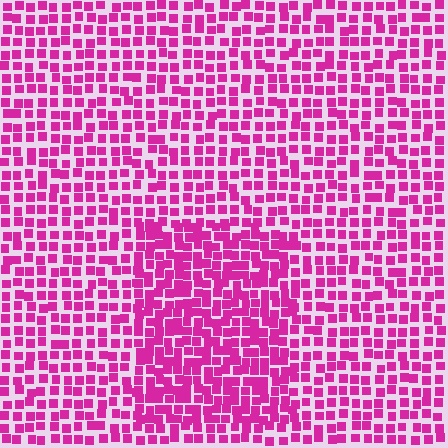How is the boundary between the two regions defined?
The boundary is defined by a change in element density (approximately 1.6x ratio). All elements are the same color, size, and shape.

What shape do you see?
I see a rectangle.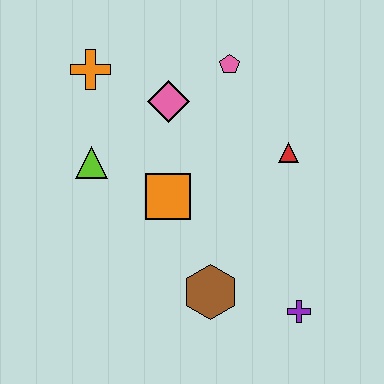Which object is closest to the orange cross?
The pink diamond is closest to the orange cross.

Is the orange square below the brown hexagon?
No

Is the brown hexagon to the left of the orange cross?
No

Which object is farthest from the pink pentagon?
The purple cross is farthest from the pink pentagon.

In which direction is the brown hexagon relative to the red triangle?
The brown hexagon is below the red triangle.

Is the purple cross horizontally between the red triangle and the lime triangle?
No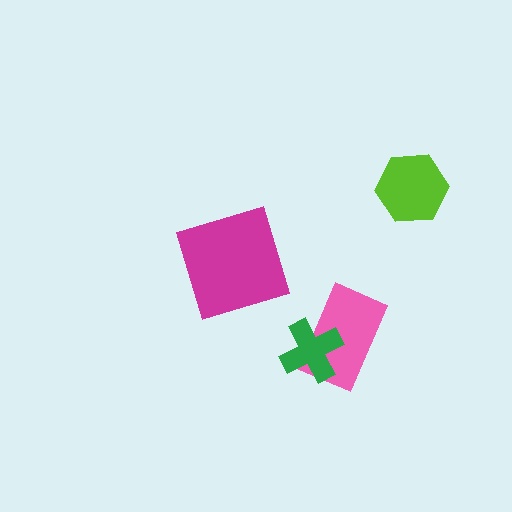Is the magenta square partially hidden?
No, no other shape covers it.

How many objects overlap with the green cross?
1 object overlaps with the green cross.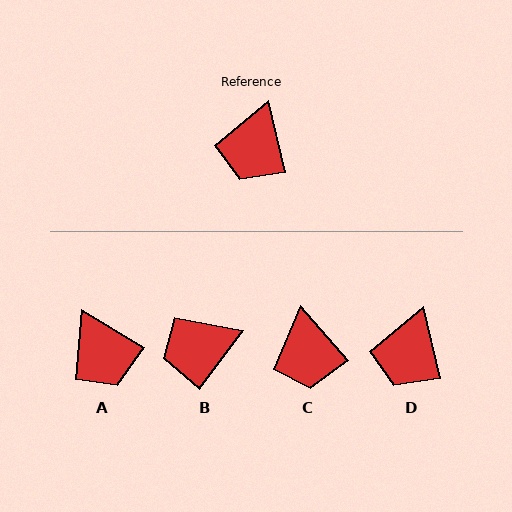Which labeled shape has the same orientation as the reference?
D.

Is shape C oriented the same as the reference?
No, it is off by about 28 degrees.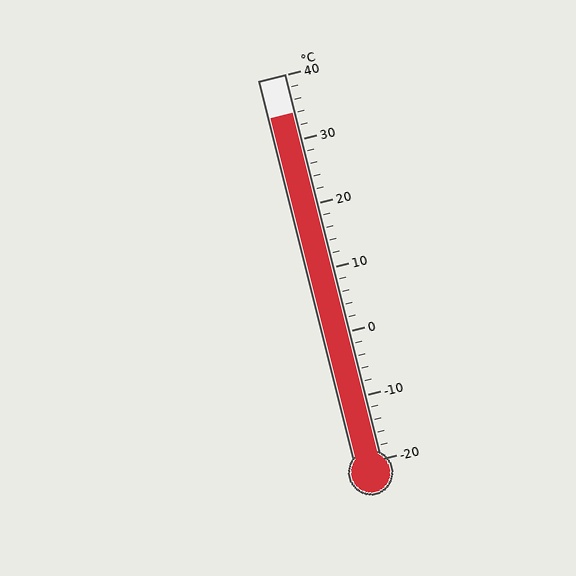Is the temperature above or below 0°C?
The temperature is above 0°C.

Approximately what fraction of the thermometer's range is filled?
The thermometer is filled to approximately 90% of its range.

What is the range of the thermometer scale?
The thermometer scale ranges from -20°C to 40°C.